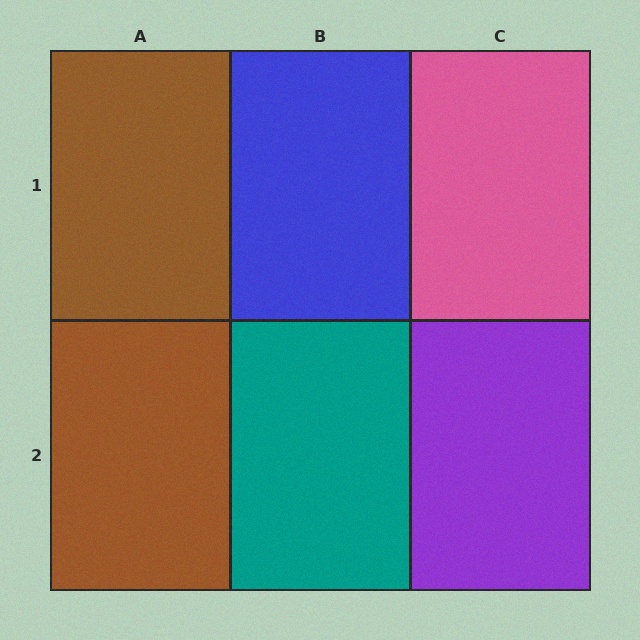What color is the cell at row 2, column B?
Teal.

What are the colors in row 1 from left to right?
Brown, blue, pink.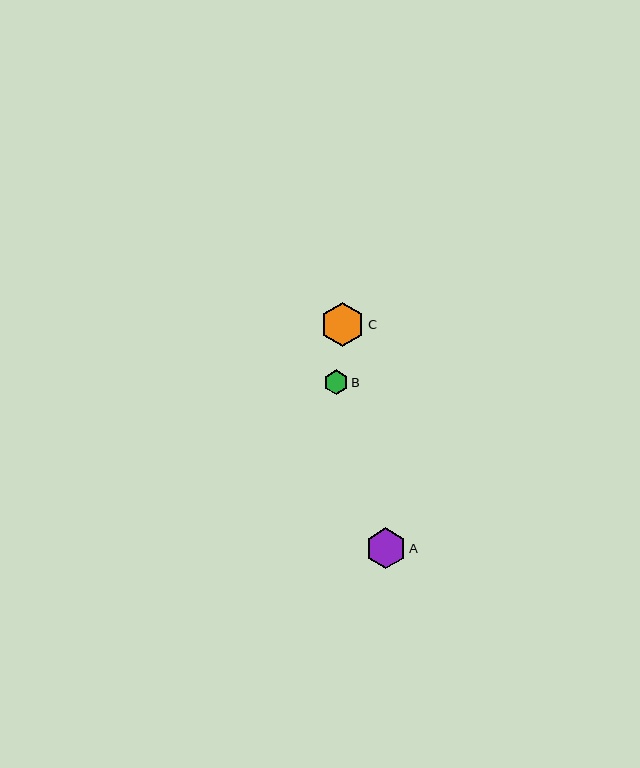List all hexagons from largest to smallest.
From largest to smallest: C, A, B.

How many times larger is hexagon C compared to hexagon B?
Hexagon C is approximately 1.8 times the size of hexagon B.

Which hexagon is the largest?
Hexagon C is the largest with a size of approximately 44 pixels.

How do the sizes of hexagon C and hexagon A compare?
Hexagon C and hexagon A are approximately the same size.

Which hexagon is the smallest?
Hexagon B is the smallest with a size of approximately 25 pixels.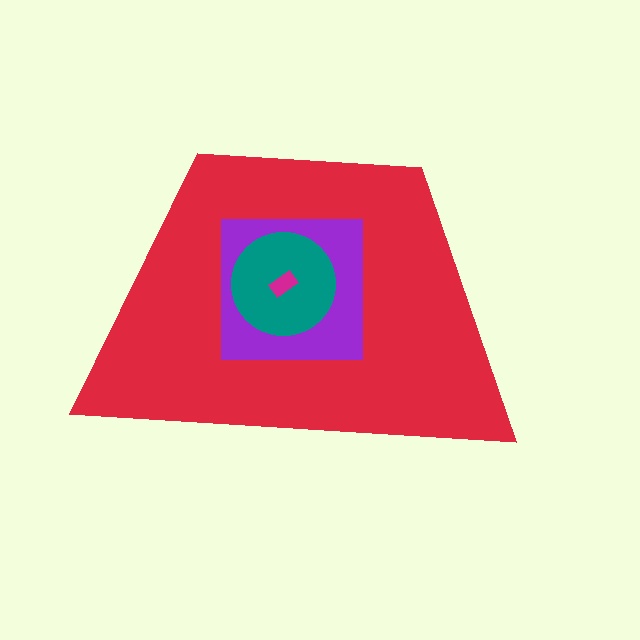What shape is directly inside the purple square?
The teal circle.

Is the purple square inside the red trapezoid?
Yes.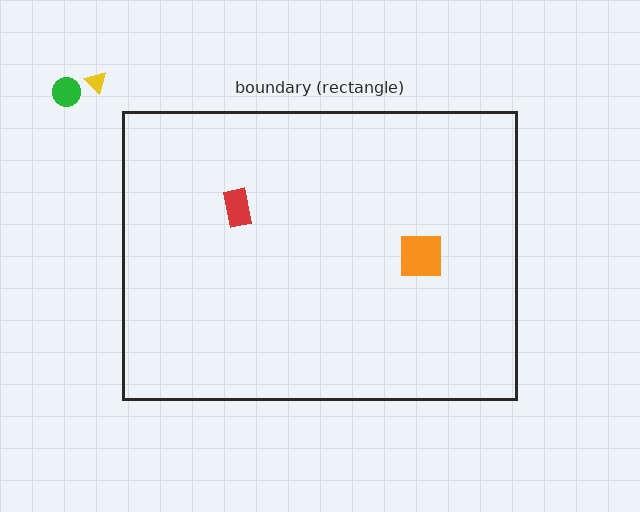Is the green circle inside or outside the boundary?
Outside.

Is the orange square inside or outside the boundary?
Inside.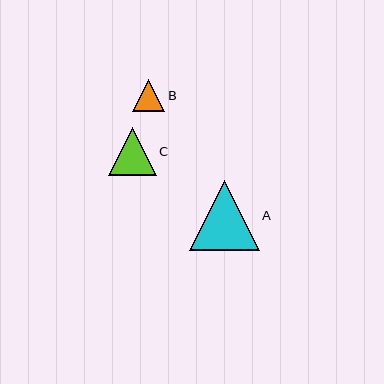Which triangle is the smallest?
Triangle B is the smallest with a size of approximately 32 pixels.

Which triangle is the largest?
Triangle A is the largest with a size of approximately 70 pixels.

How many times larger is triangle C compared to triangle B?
Triangle C is approximately 1.5 times the size of triangle B.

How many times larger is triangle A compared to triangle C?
Triangle A is approximately 1.4 times the size of triangle C.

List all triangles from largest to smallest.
From largest to smallest: A, C, B.